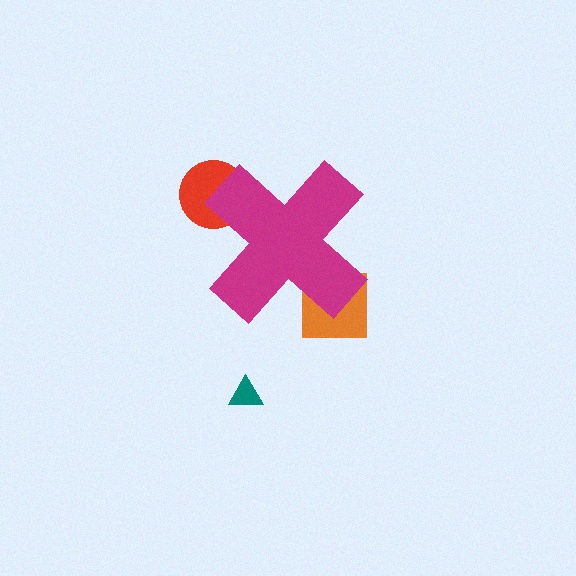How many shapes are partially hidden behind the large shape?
2 shapes are partially hidden.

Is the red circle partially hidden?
Yes, the red circle is partially hidden behind the magenta cross.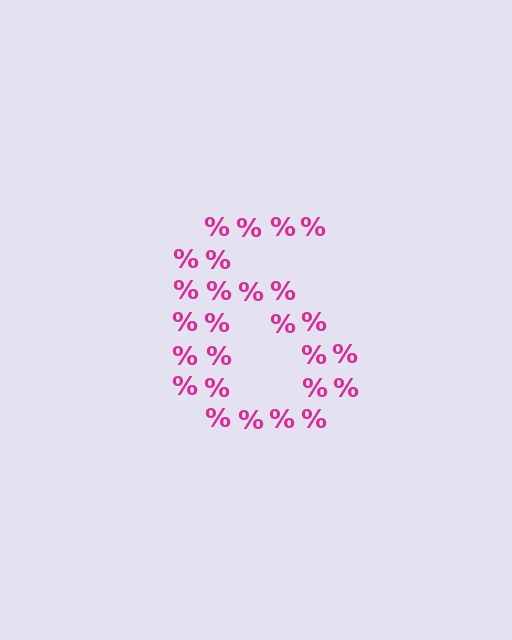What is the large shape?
The large shape is the digit 6.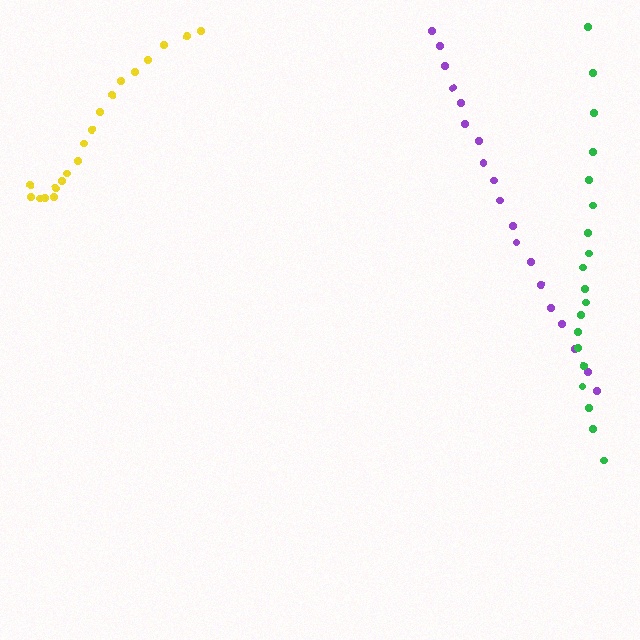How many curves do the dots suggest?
There are 3 distinct paths.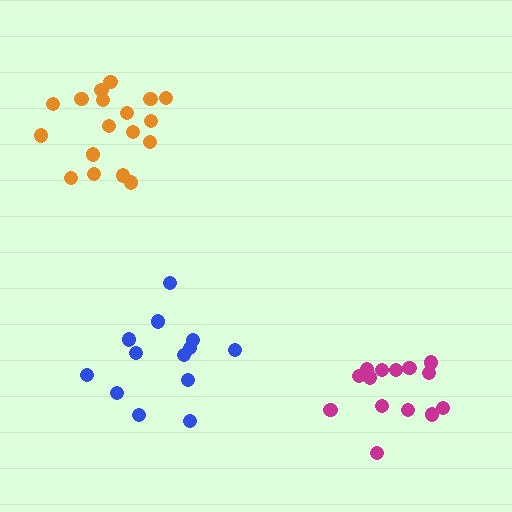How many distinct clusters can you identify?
There are 3 distinct clusters.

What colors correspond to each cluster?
The clusters are colored: orange, blue, magenta.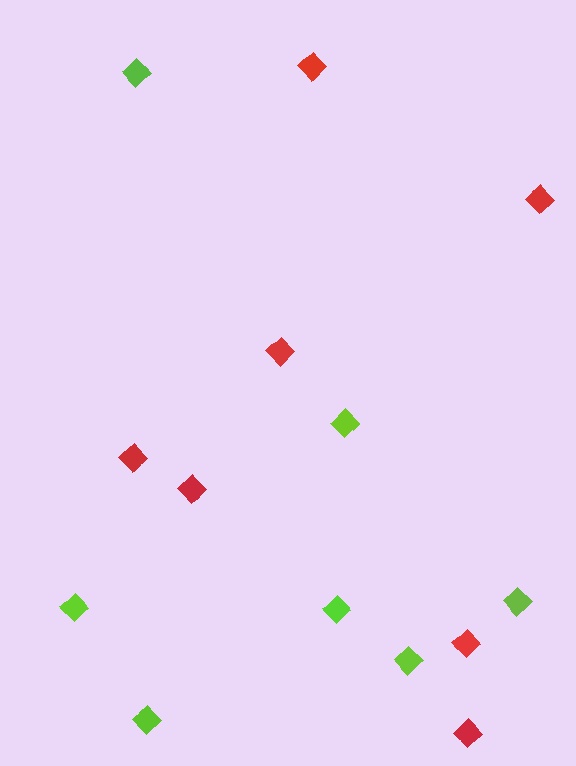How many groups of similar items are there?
There are 2 groups: one group of lime diamonds (7) and one group of red diamonds (7).